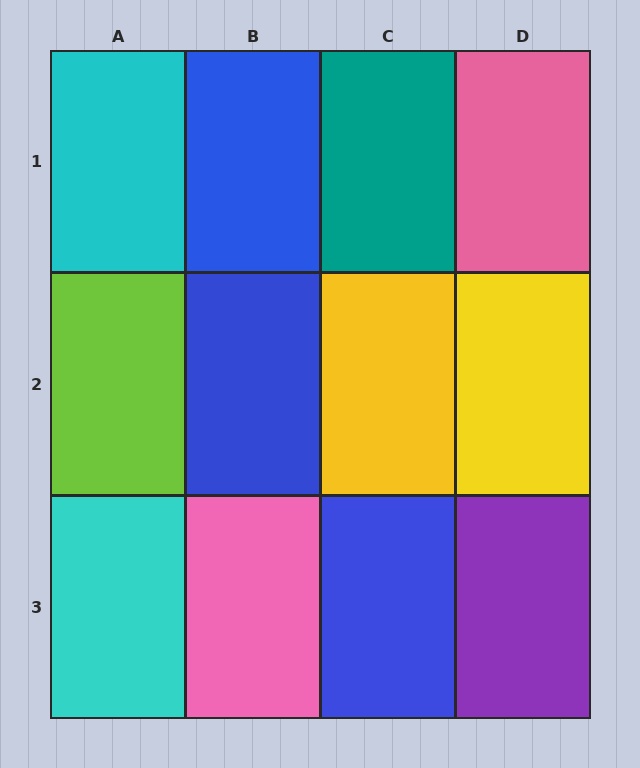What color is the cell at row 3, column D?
Purple.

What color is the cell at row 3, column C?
Blue.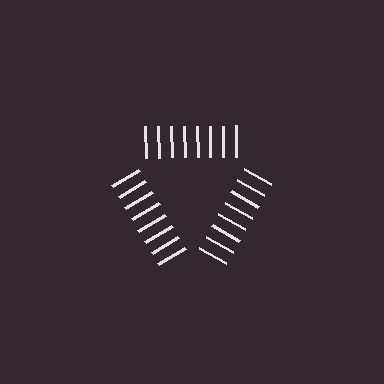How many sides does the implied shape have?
3 sides — the line-ends trace a triangle.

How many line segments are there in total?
24 — 8 along each of the 3 edges.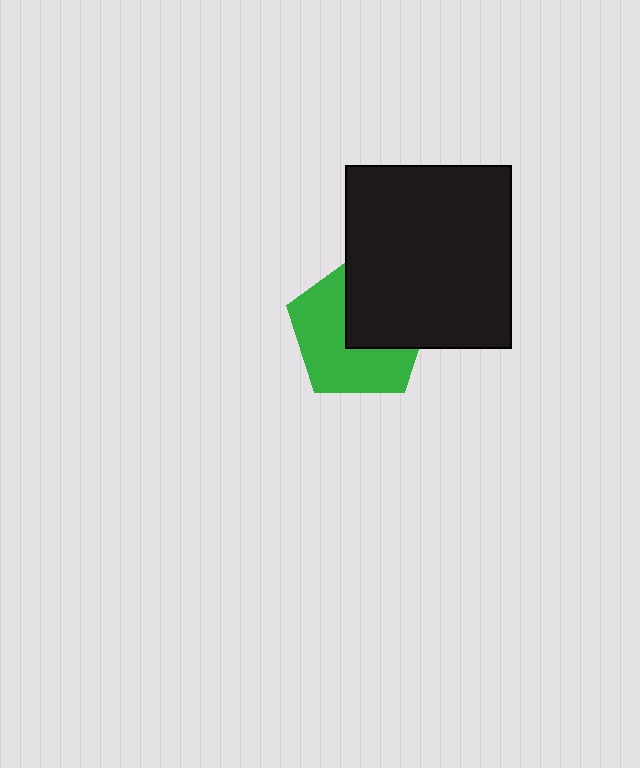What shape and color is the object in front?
The object in front is a black rectangle.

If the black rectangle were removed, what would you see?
You would see the complete green pentagon.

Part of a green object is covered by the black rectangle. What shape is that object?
It is a pentagon.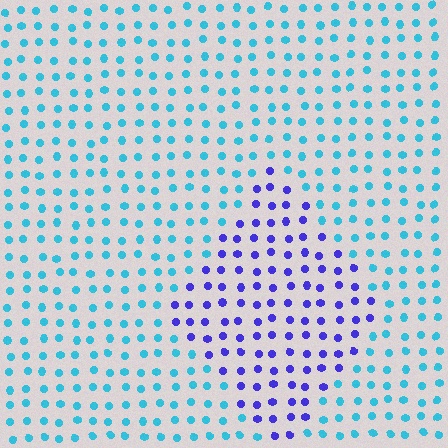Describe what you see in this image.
The image is filled with small cyan elements in a uniform arrangement. A diamond-shaped region is visible where the elements are tinted to a slightly different hue, forming a subtle color boundary.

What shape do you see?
I see a diamond.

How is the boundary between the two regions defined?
The boundary is defined purely by a slight shift in hue (about 57 degrees). Spacing, size, and orientation are identical on both sides.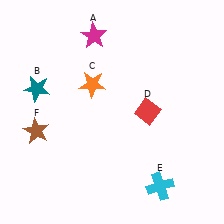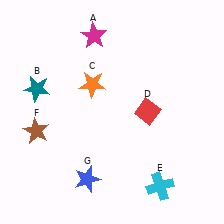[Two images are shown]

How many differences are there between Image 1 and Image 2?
There is 1 difference between the two images.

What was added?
A blue star (G) was added in Image 2.